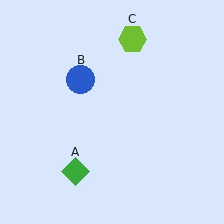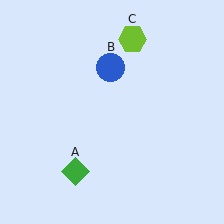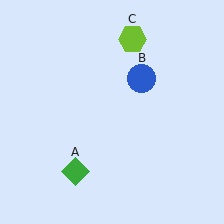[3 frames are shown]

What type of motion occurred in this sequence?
The blue circle (object B) rotated clockwise around the center of the scene.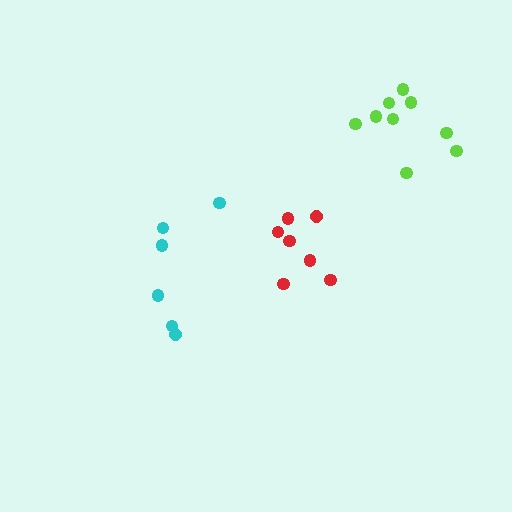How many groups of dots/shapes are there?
There are 3 groups.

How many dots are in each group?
Group 1: 6 dots, Group 2: 7 dots, Group 3: 9 dots (22 total).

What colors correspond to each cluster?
The clusters are colored: cyan, red, lime.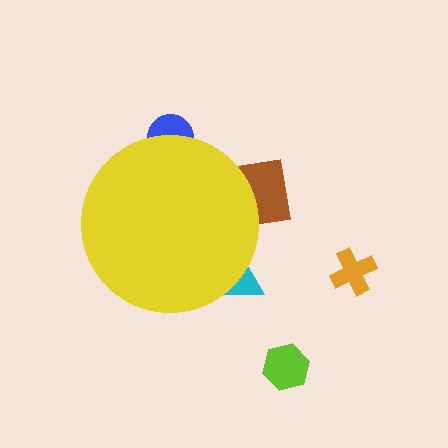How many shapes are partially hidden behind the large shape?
3 shapes are partially hidden.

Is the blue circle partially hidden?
Yes, the blue circle is partially hidden behind the yellow circle.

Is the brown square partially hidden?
Yes, the brown square is partially hidden behind the yellow circle.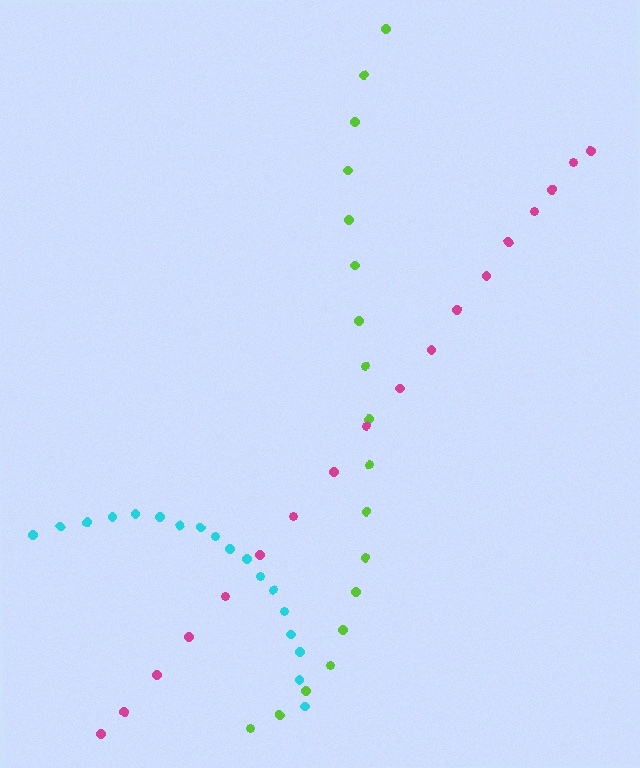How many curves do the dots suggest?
There are 3 distinct paths.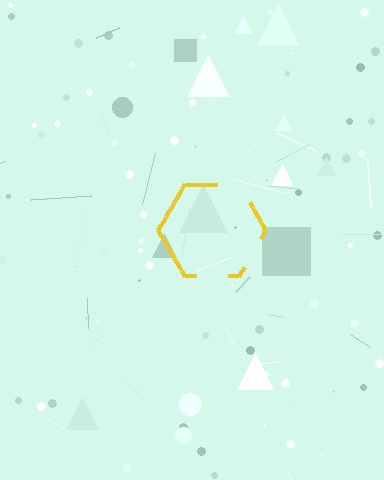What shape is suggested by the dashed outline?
The dashed outline suggests a hexagon.